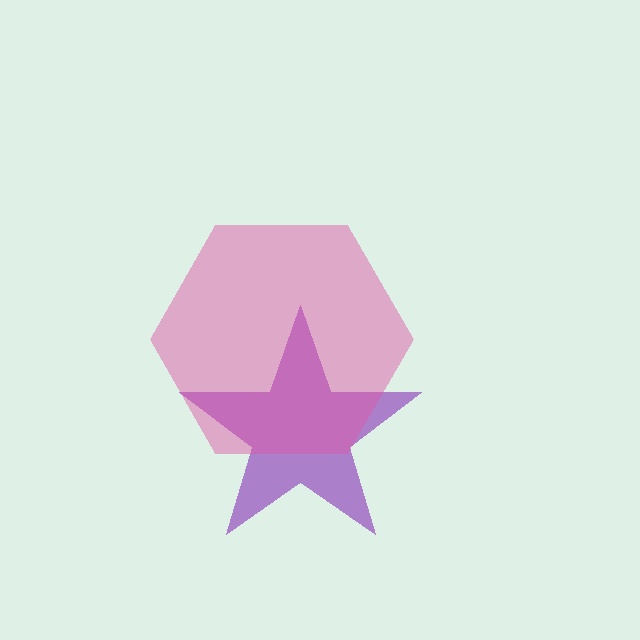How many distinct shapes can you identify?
There are 2 distinct shapes: a purple star, a pink hexagon.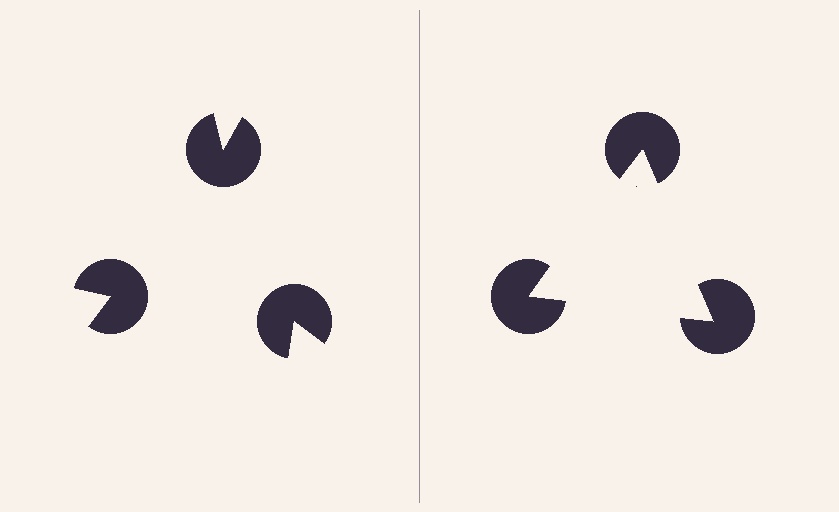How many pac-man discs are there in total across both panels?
6 — 3 on each side.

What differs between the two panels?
The pac-man discs are positioned identically on both sides; only the wedge orientations differ. On the right they align to a triangle; on the left they are misaligned.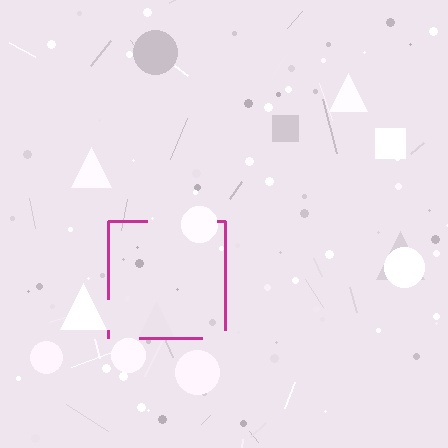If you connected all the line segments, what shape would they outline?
They would outline a square.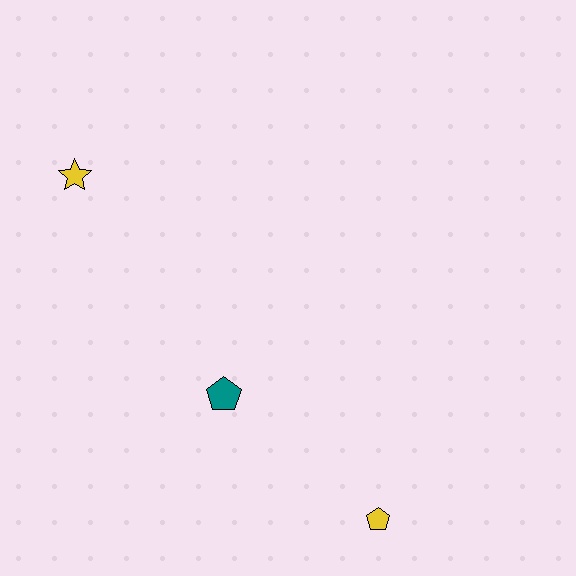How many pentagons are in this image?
There are 2 pentagons.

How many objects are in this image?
There are 3 objects.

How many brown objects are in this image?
There are no brown objects.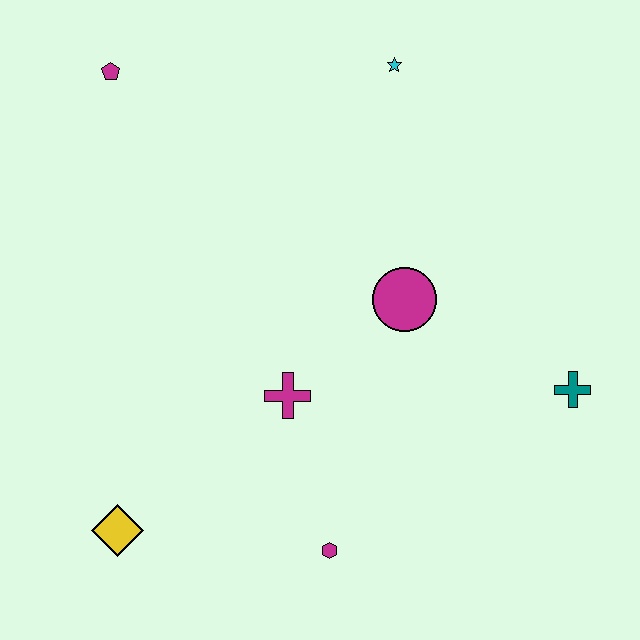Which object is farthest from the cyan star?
The yellow diamond is farthest from the cyan star.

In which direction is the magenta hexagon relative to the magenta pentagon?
The magenta hexagon is below the magenta pentagon.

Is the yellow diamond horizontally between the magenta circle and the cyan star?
No